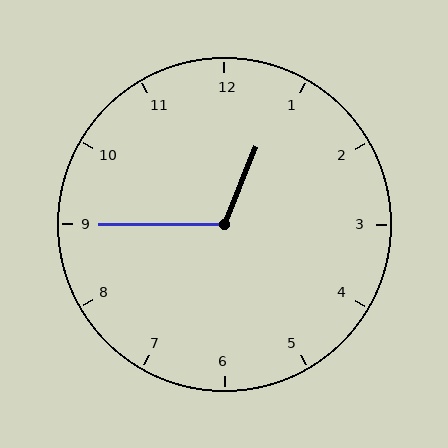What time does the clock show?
12:45.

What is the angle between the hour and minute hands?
Approximately 112 degrees.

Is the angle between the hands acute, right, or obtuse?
It is obtuse.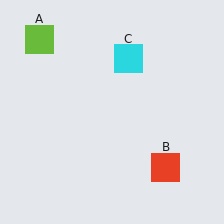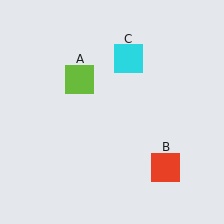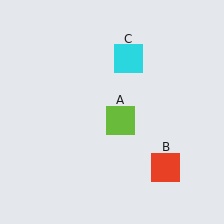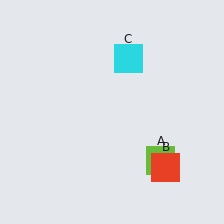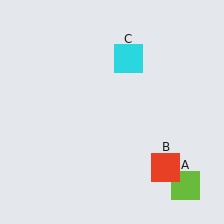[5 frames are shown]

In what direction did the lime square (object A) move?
The lime square (object A) moved down and to the right.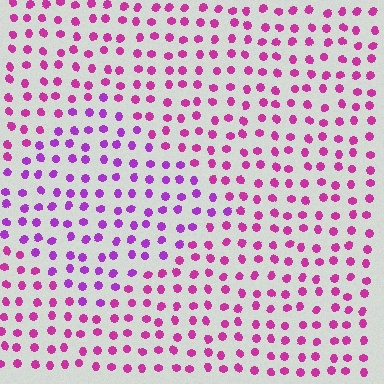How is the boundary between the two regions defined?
The boundary is defined purely by a slight shift in hue (about 29 degrees). Spacing, size, and orientation are identical on both sides.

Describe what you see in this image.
The image is filled with small magenta elements in a uniform arrangement. A diamond-shaped region is visible where the elements are tinted to a slightly different hue, forming a subtle color boundary.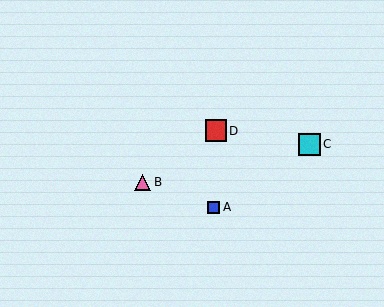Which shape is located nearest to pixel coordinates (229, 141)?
The red square (labeled D) at (216, 131) is nearest to that location.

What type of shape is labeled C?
Shape C is a cyan square.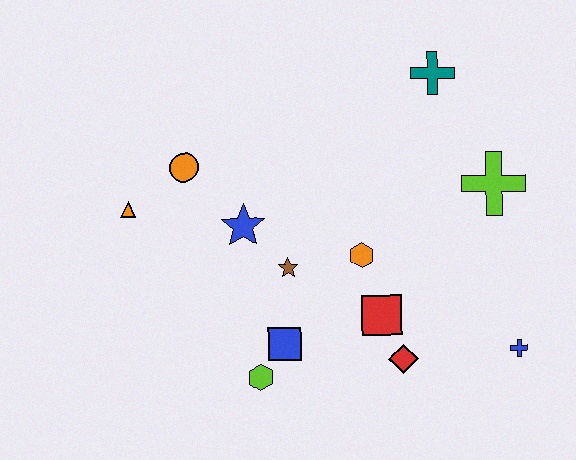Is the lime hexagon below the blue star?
Yes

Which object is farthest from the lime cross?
The orange triangle is farthest from the lime cross.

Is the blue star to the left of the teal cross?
Yes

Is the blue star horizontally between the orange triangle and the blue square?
Yes